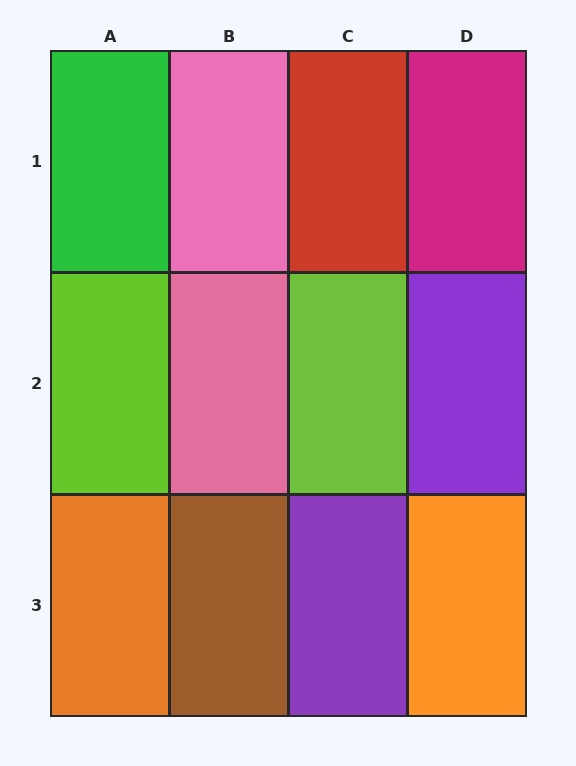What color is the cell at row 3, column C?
Purple.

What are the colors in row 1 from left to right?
Green, pink, red, magenta.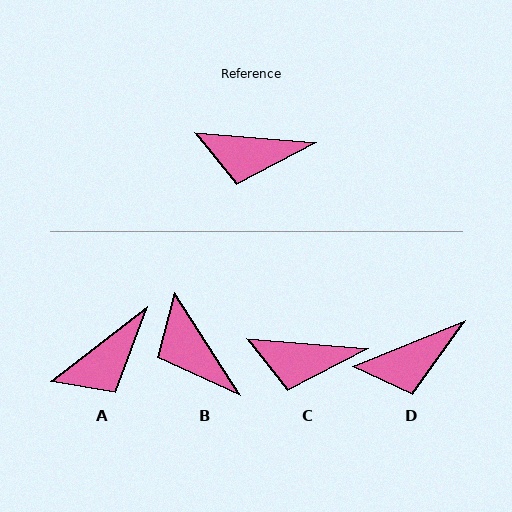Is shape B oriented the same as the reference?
No, it is off by about 53 degrees.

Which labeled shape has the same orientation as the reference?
C.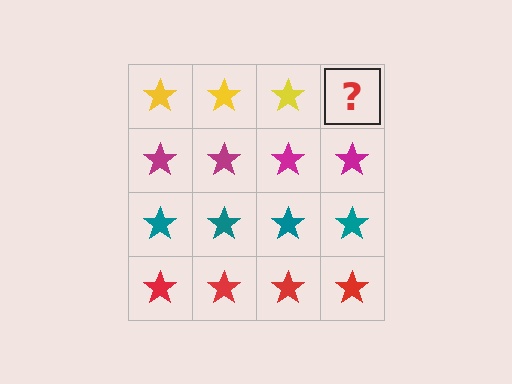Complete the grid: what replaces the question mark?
The question mark should be replaced with a yellow star.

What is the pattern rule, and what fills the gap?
The rule is that each row has a consistent color. The gap should be filled with a yellow star.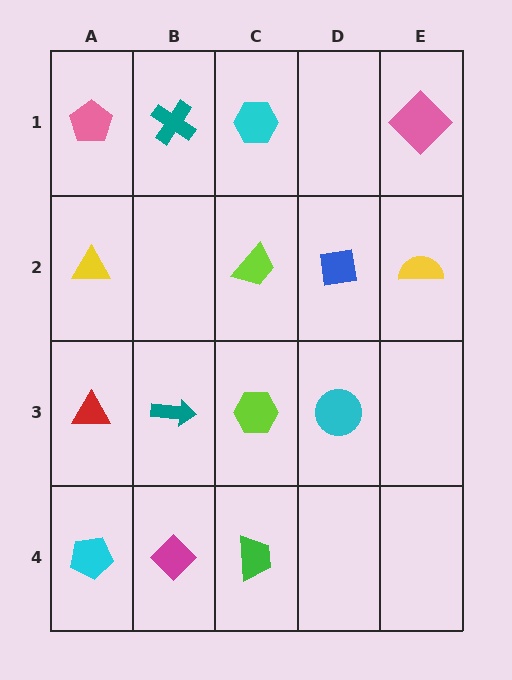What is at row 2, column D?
A blue square.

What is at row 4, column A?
A cyan pentagon.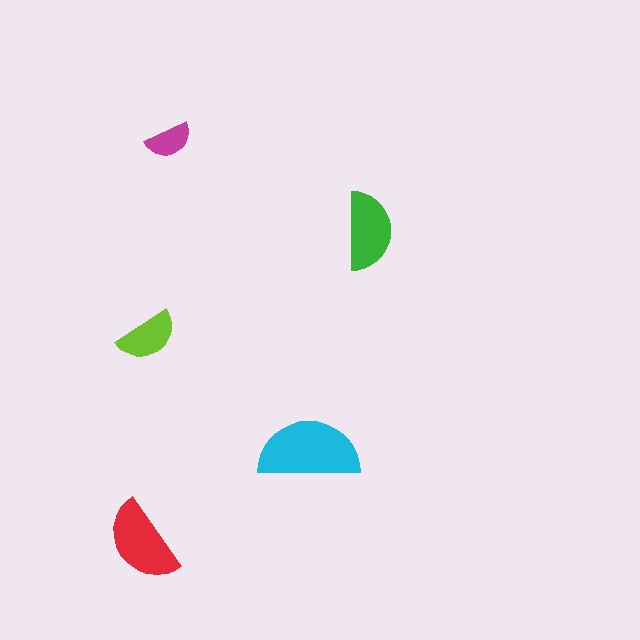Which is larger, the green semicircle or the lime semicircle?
The green one.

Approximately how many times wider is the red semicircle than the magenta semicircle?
About 2 times wider.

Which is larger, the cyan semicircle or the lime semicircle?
The cyan one.